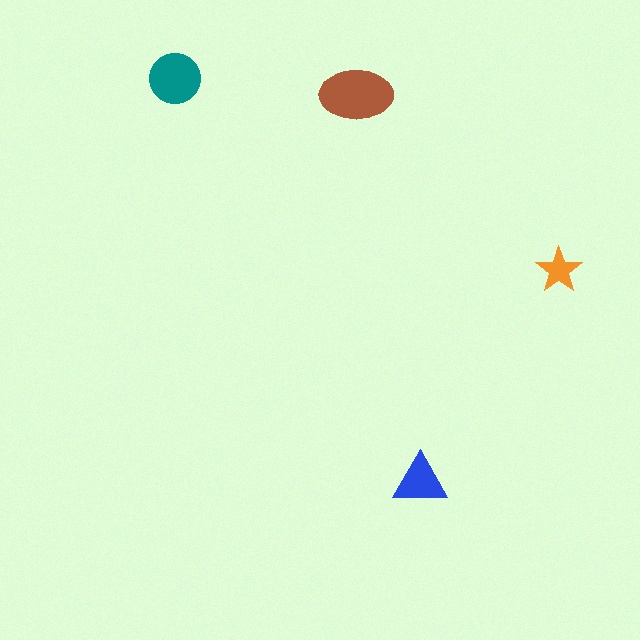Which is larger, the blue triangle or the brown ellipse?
The brown ellipse.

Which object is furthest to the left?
The teal circle is leftmost.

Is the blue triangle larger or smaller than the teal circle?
Smaller.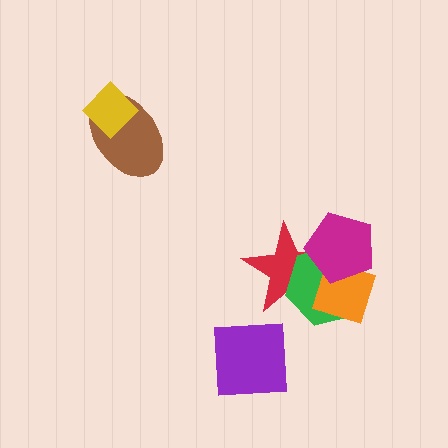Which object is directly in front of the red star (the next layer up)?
The green hexagon is directly in front of the red star.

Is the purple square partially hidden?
No, no other shape covers it.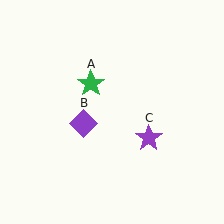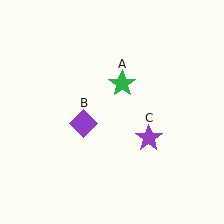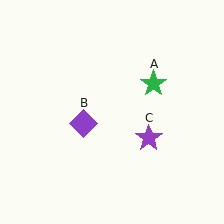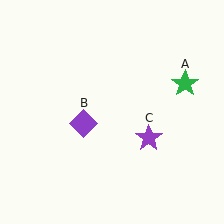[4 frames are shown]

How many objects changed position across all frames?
1 object changed position: green star (object A).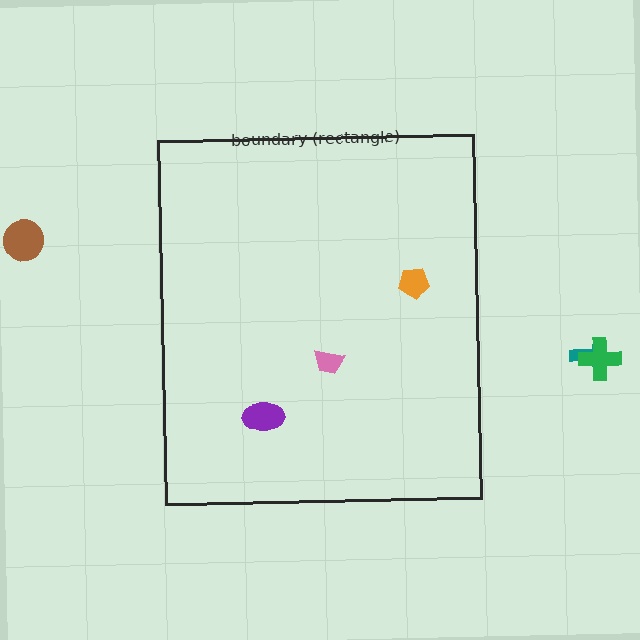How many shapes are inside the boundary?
3 inside, 3 outside.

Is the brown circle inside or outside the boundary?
Outside.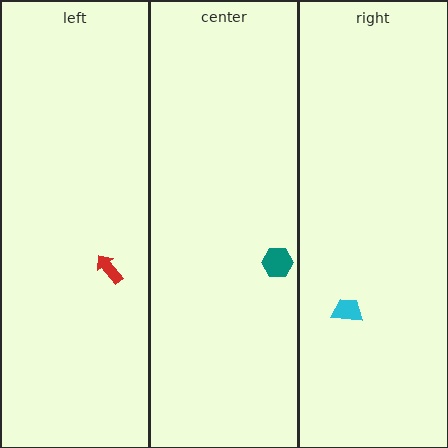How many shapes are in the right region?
1.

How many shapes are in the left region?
1.